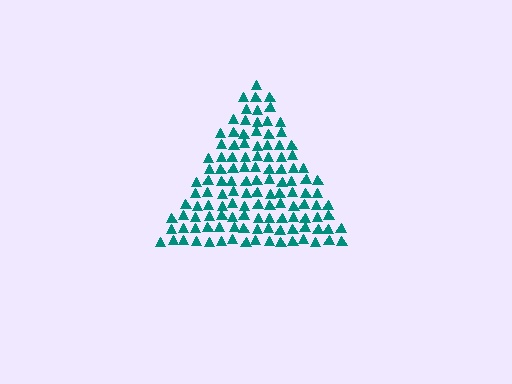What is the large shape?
The large shape is a triangle.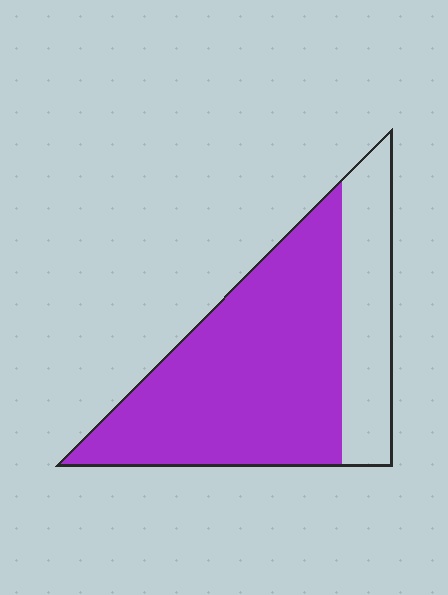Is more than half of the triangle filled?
Yes.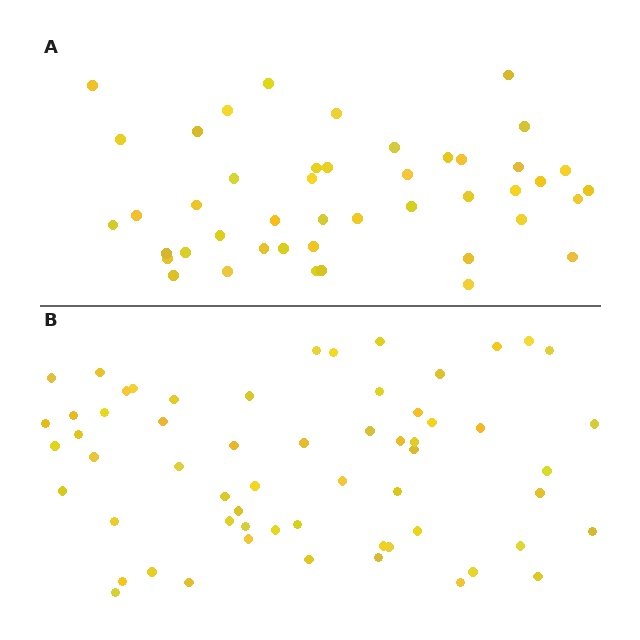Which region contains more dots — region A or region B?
Region B (the bottom region) has more dots.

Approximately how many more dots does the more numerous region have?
Region B has approximately 15 more dots than region A.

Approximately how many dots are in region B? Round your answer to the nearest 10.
About 60 dots.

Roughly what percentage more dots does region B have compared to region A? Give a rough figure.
About 35% more.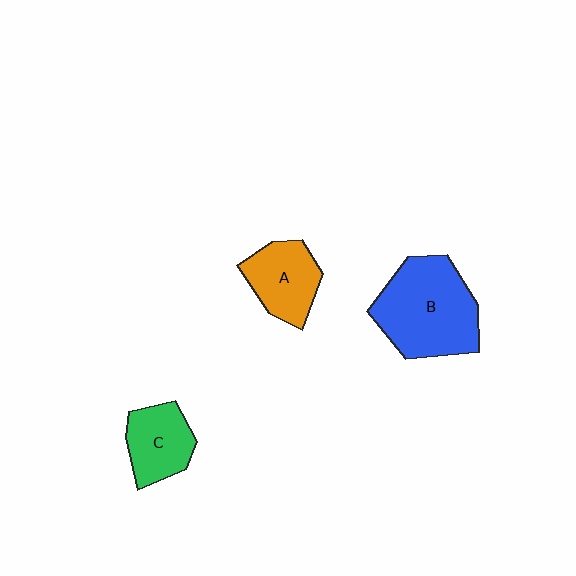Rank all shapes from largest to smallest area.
From largest to smallest: B (blue), A (orange), C (green).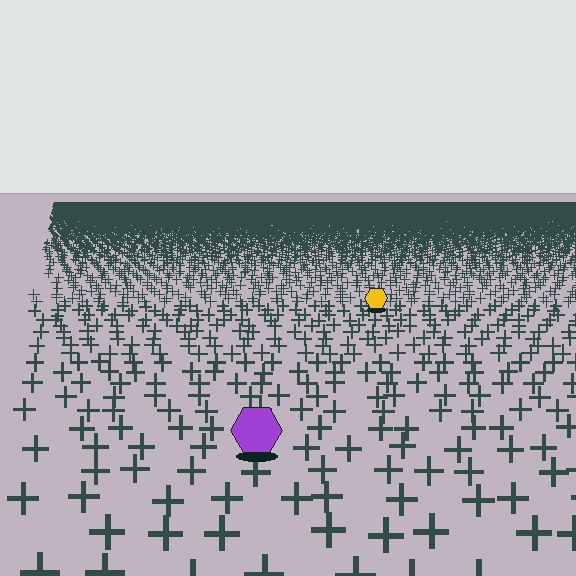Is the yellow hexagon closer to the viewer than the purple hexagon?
No. The purple hexagon is closer — you can tell from the texture gradient: the ground texture is coarser near it.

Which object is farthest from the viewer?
The yellow hexagon is farthest from the viewer. It appears smaller and the ground texture around it is denser.